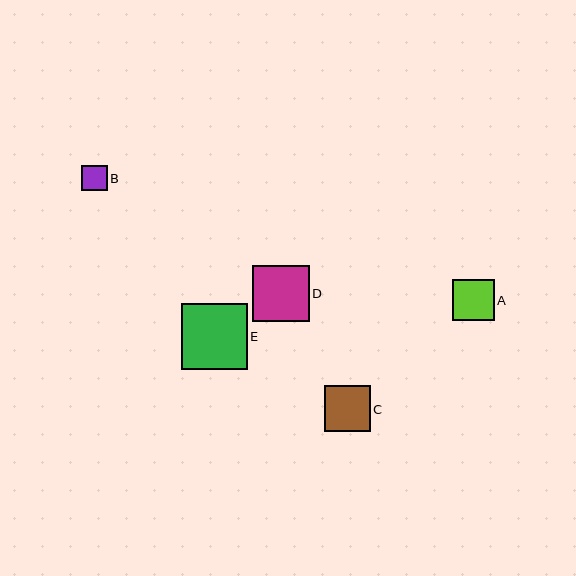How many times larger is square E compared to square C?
Square E is approximately 1.5 times the size of square C.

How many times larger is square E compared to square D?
Square E is approximately 1.2 times the size of square D.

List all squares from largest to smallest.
From largest to smallest: E, D, C, A, B.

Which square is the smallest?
Square B is the smallest with a size of approximately 26 pixels.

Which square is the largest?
Square E is the largest with a size of approximately 66 pixels.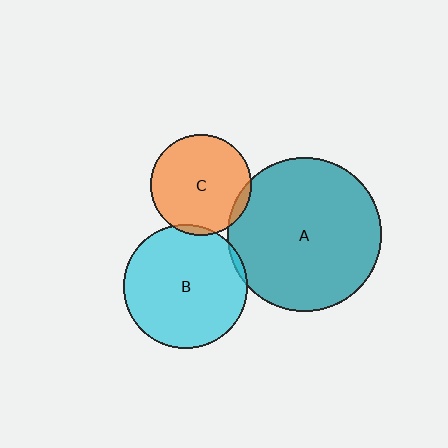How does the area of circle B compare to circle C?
Approximately 1.5 times.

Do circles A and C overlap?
Yes.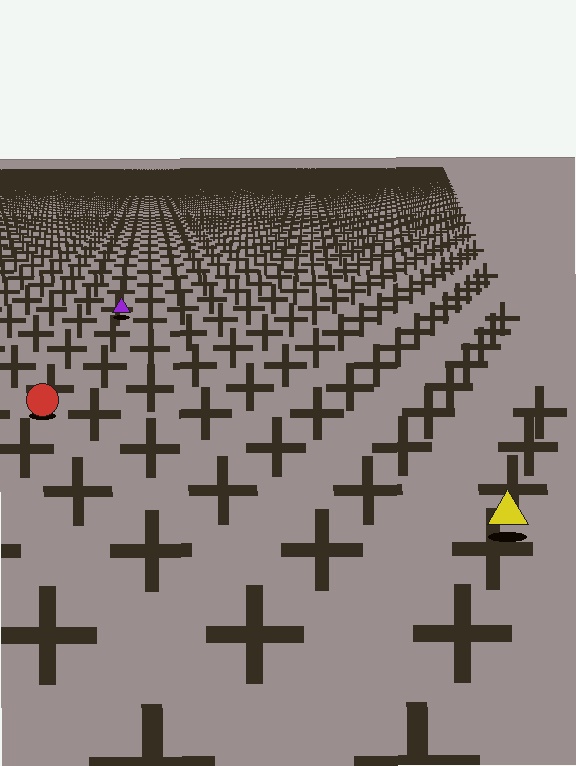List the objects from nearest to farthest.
From nearest to farthest: the yellow triangle, the red circle, the purple triangle.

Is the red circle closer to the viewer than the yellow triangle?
No. The yellow triangle is closer — you can tell from the texture gradient: the ground texture is coarser near it.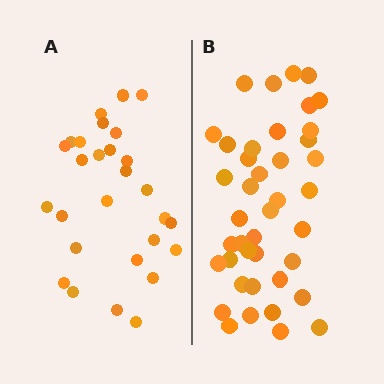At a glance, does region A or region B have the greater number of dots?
Region B (the right region) has more dots.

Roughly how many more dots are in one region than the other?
Region B has approximately 15 more dots than region A.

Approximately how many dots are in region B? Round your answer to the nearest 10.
About 40 dots. (The exact count is 41, which rounds to 40.)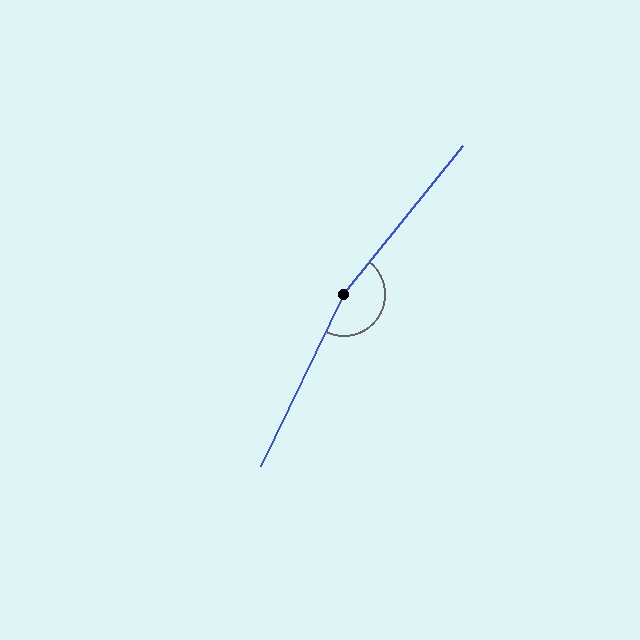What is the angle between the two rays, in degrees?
Approximately 167 degrees.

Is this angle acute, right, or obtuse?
It is obtuse.